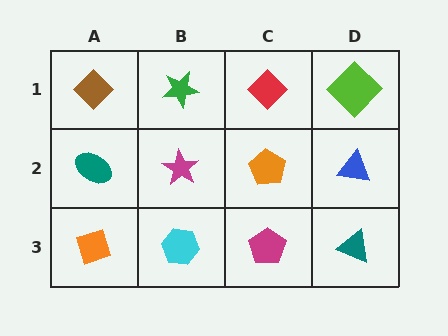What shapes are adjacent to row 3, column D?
A blue triangle (row 2, column D), a magenta pentagon (row 3, column C).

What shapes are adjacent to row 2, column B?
A green star (row 1, column B), a cyan hexagon (row 3, column B), a teal ellipse (row 2, column A), an orange pentagon (row 2, column C).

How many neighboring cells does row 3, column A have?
2.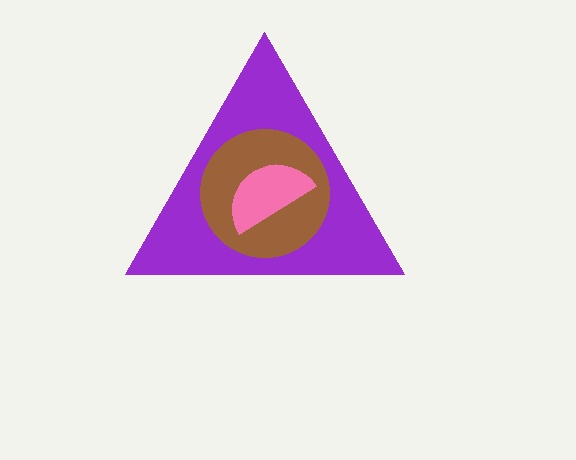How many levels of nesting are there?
3.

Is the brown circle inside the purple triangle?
Yes.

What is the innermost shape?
The pink semicircle.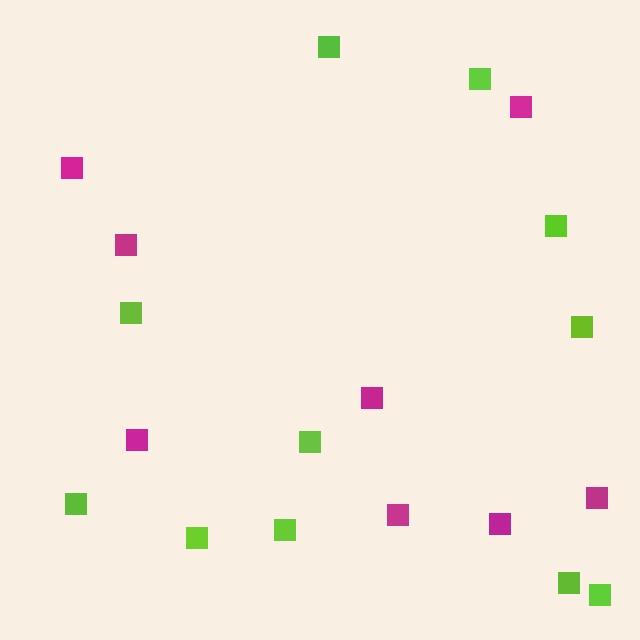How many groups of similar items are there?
There are 2 groups: one group of lime squares (11) and one group of magenta squares (8).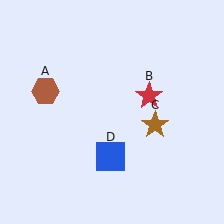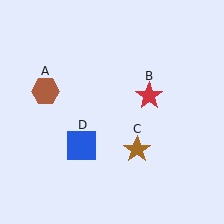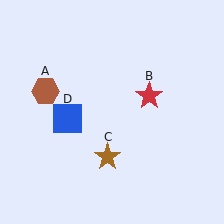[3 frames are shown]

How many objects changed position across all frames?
2 objects changed position: brown star (object C), blue square (object D).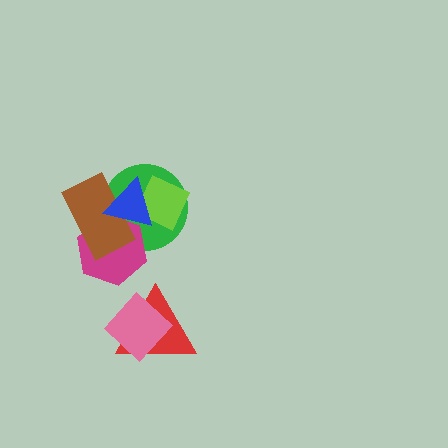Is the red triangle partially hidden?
Yes, it is partially covered by another shape.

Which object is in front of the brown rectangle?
The blue triangle is in front of the brown rectangle.